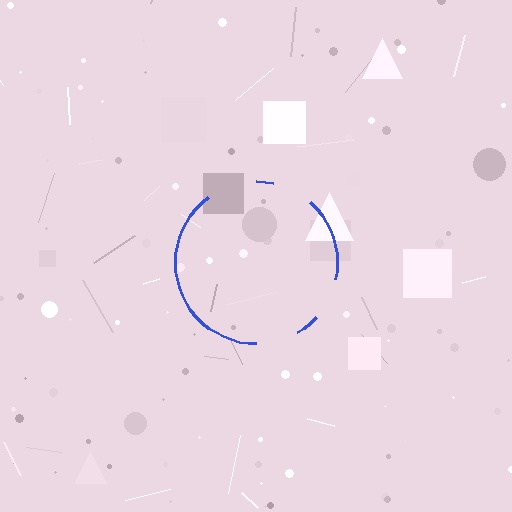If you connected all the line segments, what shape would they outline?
They would outline a circle.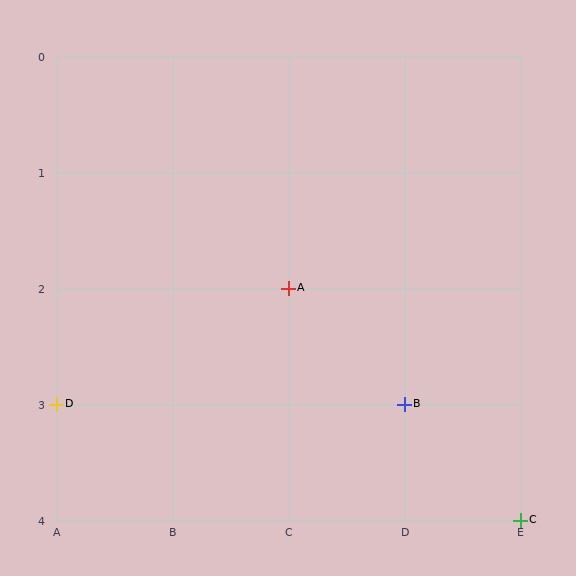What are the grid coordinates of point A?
Point A is at grid coordinates (C, 2).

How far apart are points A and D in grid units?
Points A and D are 2 columns and 1 row apart (about 2.2 grid units diagonally).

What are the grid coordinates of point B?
Point B is at grid coordinates (D, 3).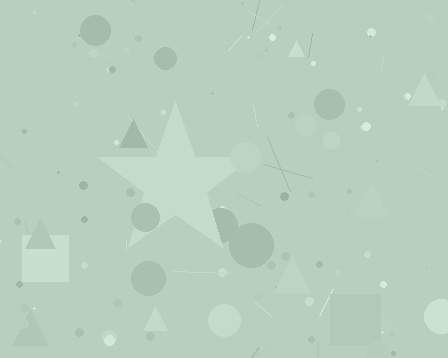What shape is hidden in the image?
A star is hidden in the image.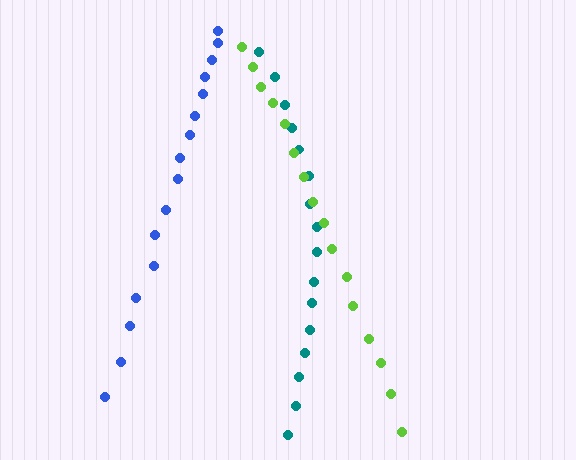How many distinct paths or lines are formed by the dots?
There are 3 distinct paths.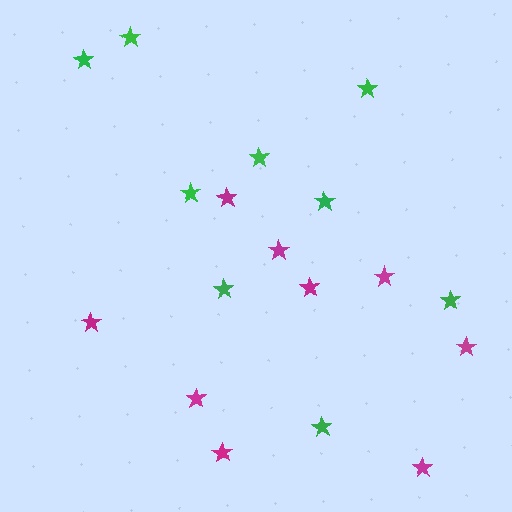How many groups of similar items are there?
There are 2 groups: one group of magenta stars (9) and one group of green stars (9).